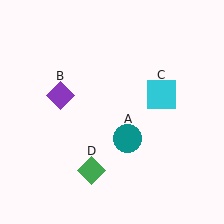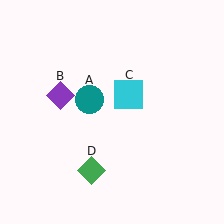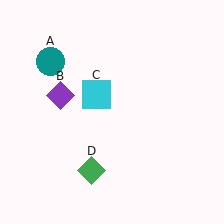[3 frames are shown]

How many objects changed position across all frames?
2 objects changed position: teal circle (object A), cyan square (object C).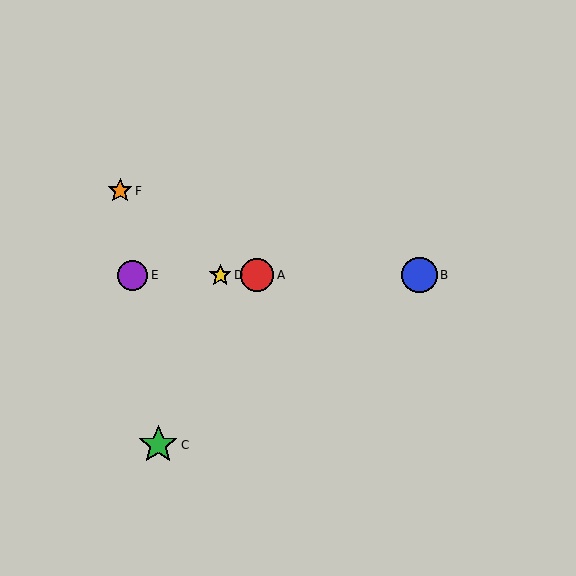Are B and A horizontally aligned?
Yes, both are at y≈275.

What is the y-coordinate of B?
Object B is at y≈275.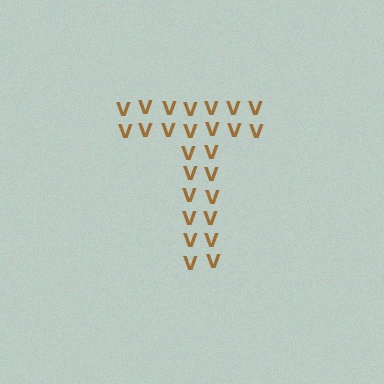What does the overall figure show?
The overall figure shows the letter T.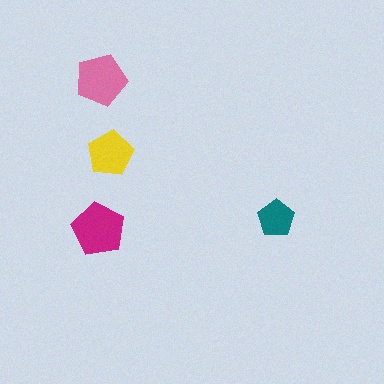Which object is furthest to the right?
The teal pentagon is rightmost.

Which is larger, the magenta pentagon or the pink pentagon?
The magenta one.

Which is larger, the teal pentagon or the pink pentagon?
The pink one.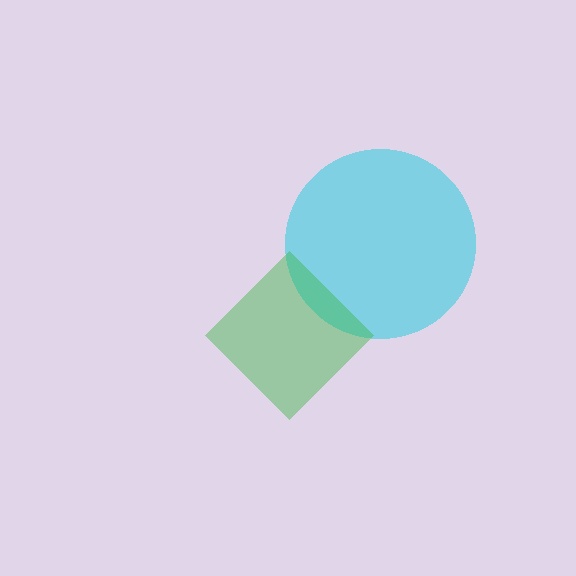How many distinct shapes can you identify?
There are 2 distinct shapes: a cyan circle, a green diamond.